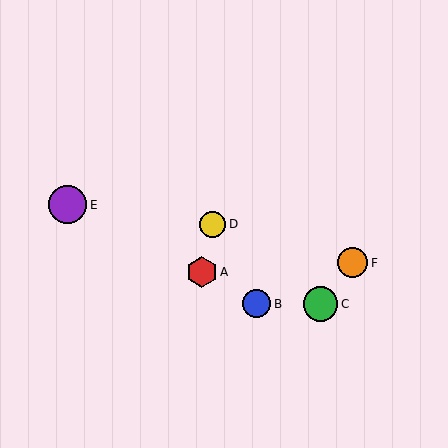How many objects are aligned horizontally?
2 objects (B, C) are aligned horizontally.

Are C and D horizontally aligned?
No, C is at y≈304 and D is at y≈224.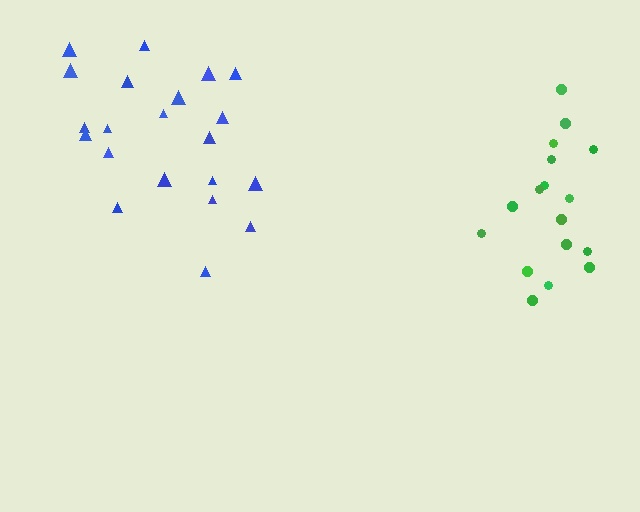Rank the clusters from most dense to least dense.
green, blue.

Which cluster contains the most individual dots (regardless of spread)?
Blue (21).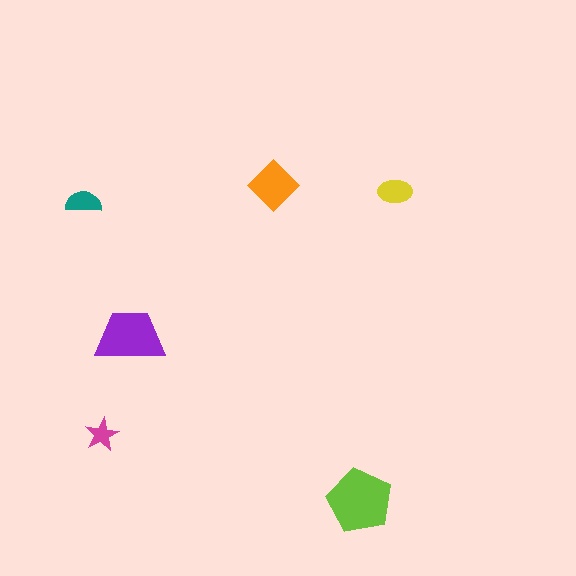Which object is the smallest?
The magenta star.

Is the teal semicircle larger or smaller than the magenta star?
Larger.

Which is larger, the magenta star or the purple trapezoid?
The purple trapezoid.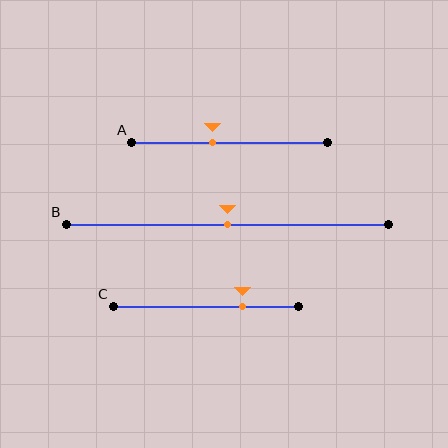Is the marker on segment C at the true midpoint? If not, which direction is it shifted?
No, the marker on segment C is shifted to the right by about 20% of the segment length.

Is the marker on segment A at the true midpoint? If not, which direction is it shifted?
No, the marker on segment A is shifted to the left by about 9% of the segment length.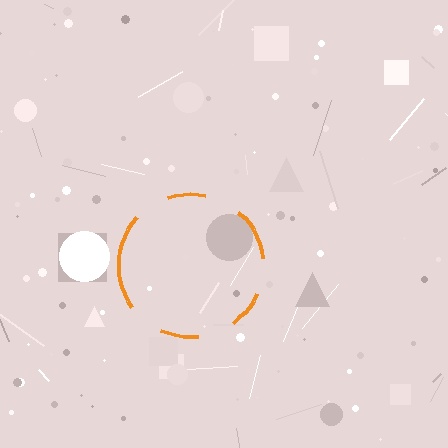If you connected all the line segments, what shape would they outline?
They would outline a circle.